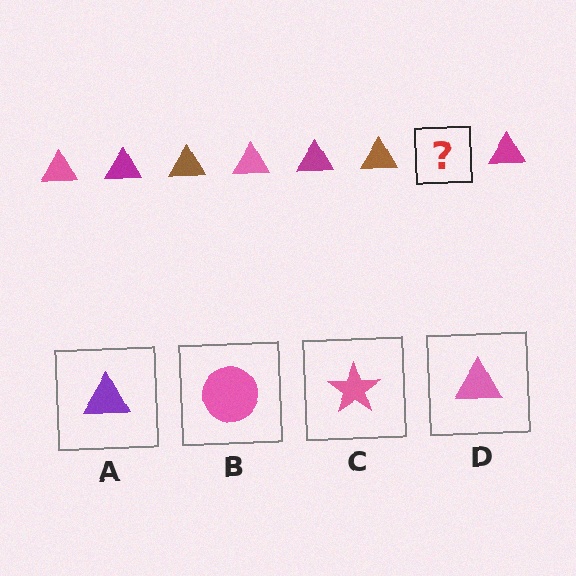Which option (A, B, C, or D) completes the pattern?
D.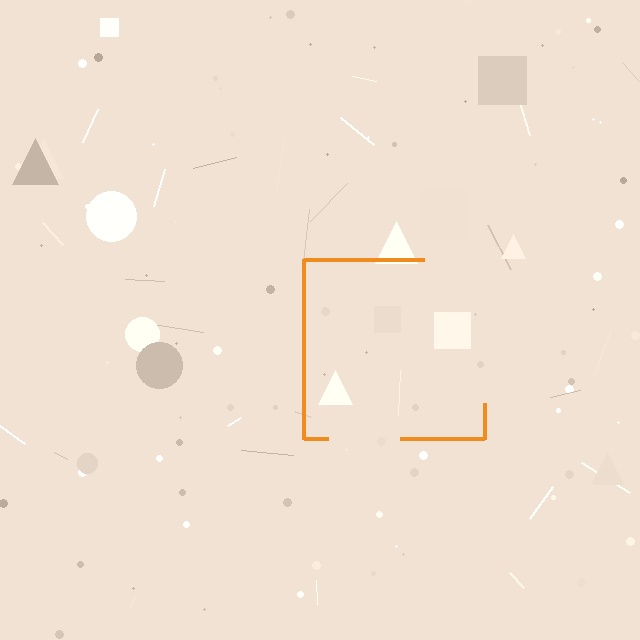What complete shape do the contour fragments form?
The contour fragments form a square.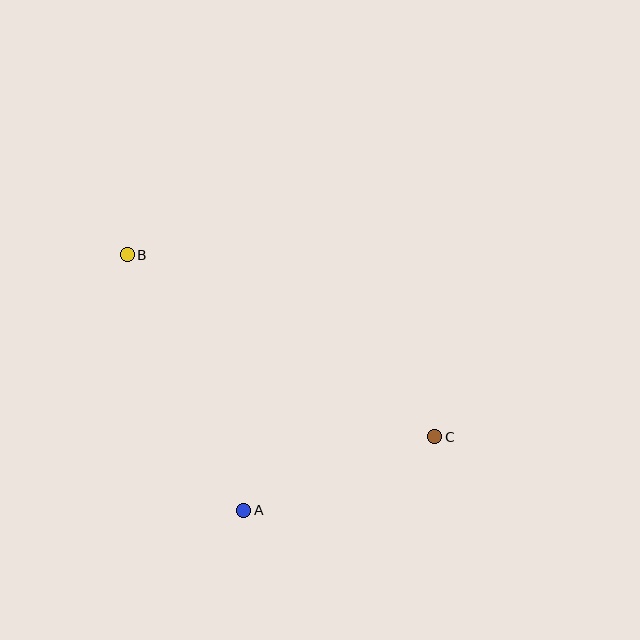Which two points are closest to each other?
Points A and C are closest to each other.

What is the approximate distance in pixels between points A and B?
The distance between A and B is approximately 281 pixels.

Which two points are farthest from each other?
Points B and C are farthest from each other.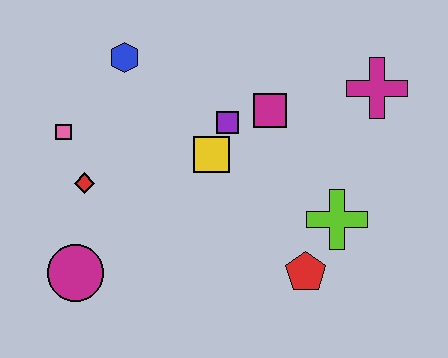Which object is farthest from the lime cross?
The pink square is farthest from the lime cross.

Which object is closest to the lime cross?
The red pentagon is closest to the lime cross.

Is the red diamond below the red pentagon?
No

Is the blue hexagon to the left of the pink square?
No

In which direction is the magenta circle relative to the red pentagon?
The magenta circle is to the left of the red pentagon.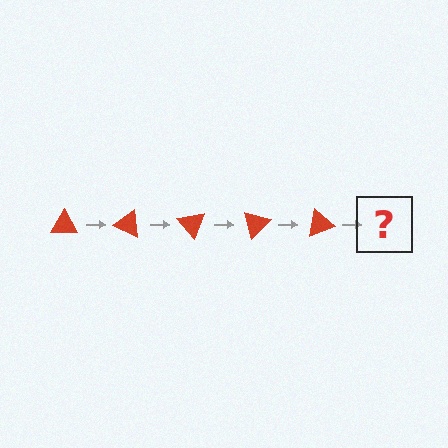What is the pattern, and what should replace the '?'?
The pattern is that the triangle rotates 25 degrees each step. The '?' should be a red triangle rotated 125 degrees.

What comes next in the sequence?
The next element should be a red triangle rotated 125 degrees.